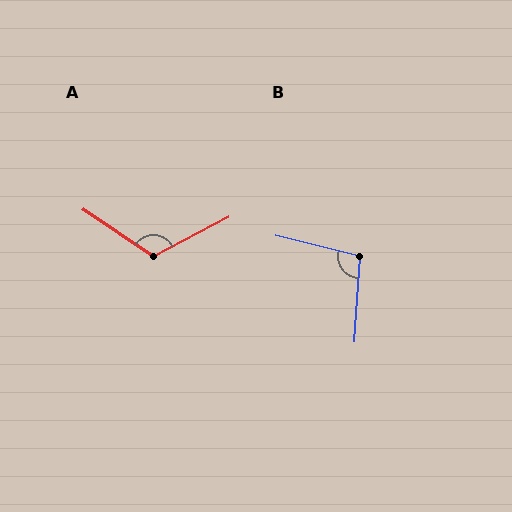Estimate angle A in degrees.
Approximately 118 degrees.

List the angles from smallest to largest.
B (100°), A (118°).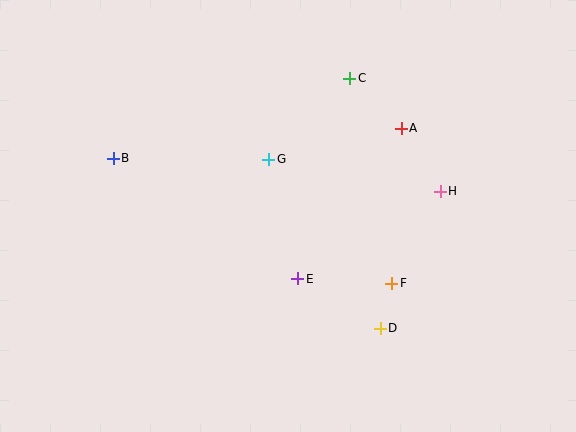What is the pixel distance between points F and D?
The distance between F and D is 46 pixels.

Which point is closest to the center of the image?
Point G at (269, 159) is closest to the center.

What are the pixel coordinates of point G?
Point G is at (269, 159).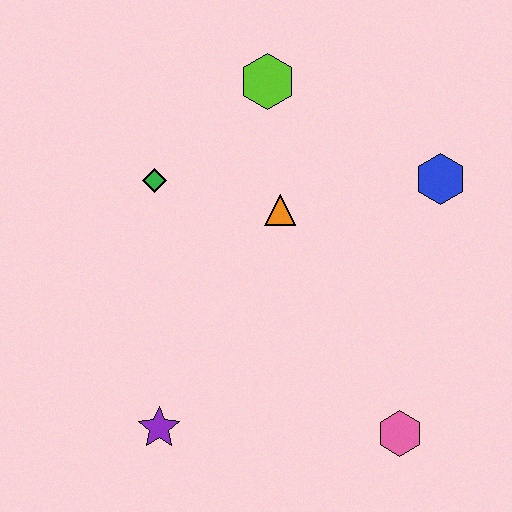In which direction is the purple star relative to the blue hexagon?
The purple star is to the left of the blue hexagon.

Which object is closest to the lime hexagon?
The orange triangle is closest to the lime hexagon.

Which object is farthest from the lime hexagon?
The pink hexagon is farthest from the lime hexagon.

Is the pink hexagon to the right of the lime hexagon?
Yes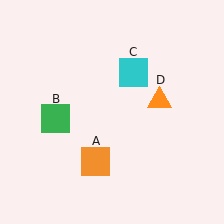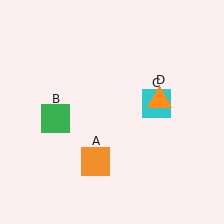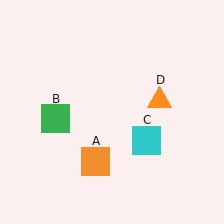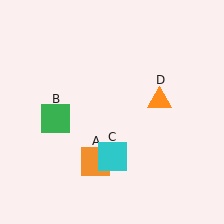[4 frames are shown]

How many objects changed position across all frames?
1 object changed position: cyan square (object C).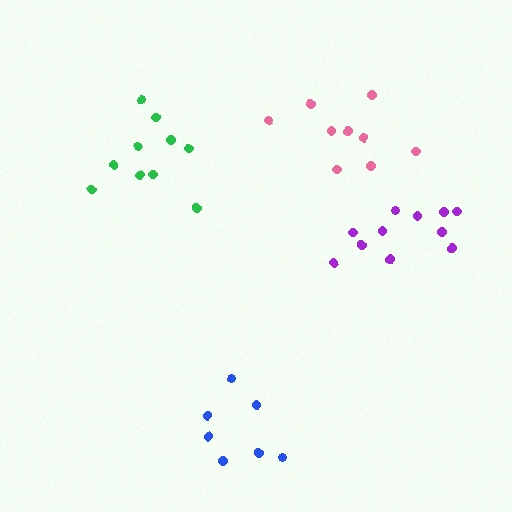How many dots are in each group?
Group 1: 9 dots, Group 2: 7 dots, Group 3: 10 dots, Group 4: 11 dots (37 total).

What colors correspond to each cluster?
The clusters are colored: pink, blue, green, purple.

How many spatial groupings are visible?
There are 4 spatial groupings.